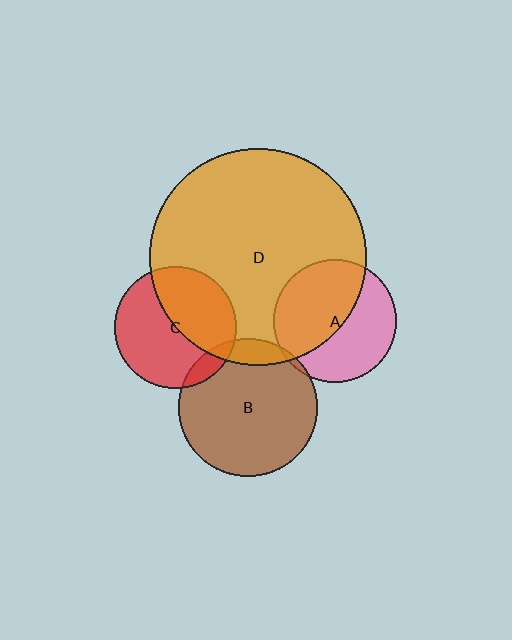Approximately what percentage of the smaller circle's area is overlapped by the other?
Approximately 5%.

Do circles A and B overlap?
Yes.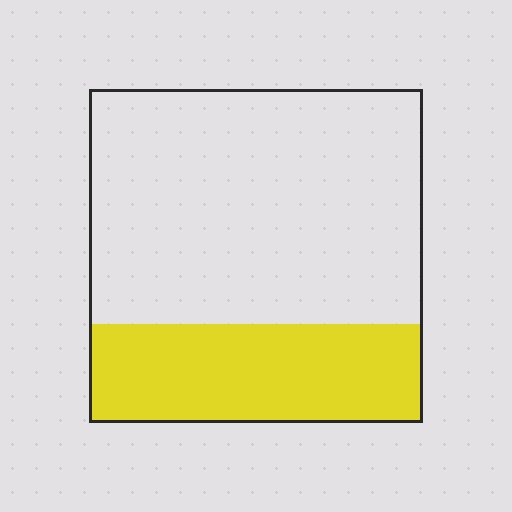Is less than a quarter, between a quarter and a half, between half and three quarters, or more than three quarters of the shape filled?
Between a quarter and a half.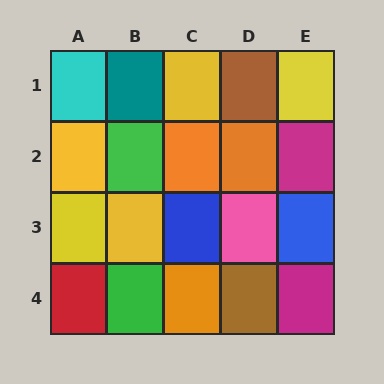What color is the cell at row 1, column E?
Yellow.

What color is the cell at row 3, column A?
Yellow.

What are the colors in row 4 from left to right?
Red, green, orange, brown, magenta.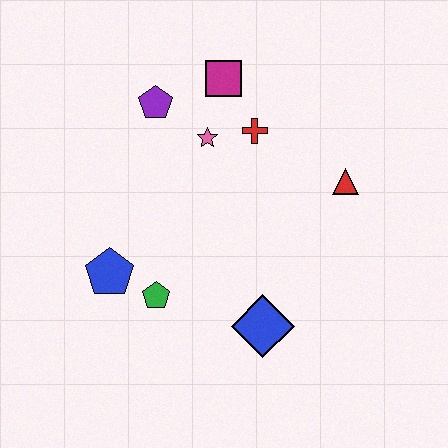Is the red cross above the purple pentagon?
No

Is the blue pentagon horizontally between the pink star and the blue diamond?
No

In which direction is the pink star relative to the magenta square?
The pink star is below the magenta square.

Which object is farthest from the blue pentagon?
The red triangle is farthest from the blue pentagon.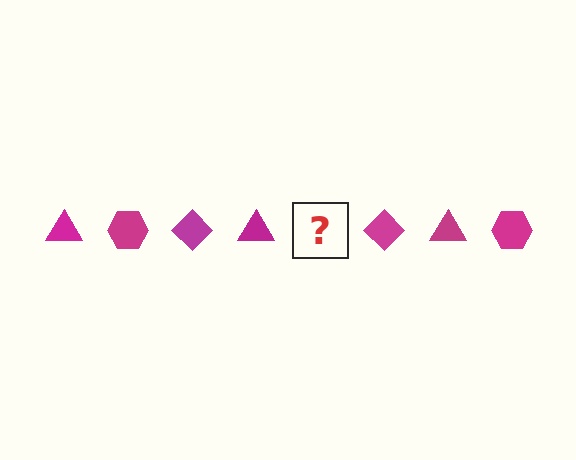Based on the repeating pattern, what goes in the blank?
The blank should be a magenta hexagon.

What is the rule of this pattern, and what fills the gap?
The rule is that the pattern cycles through triangle, hexagon, diamond shapes in magenta. The gap should be filled with a magenta hexagon.